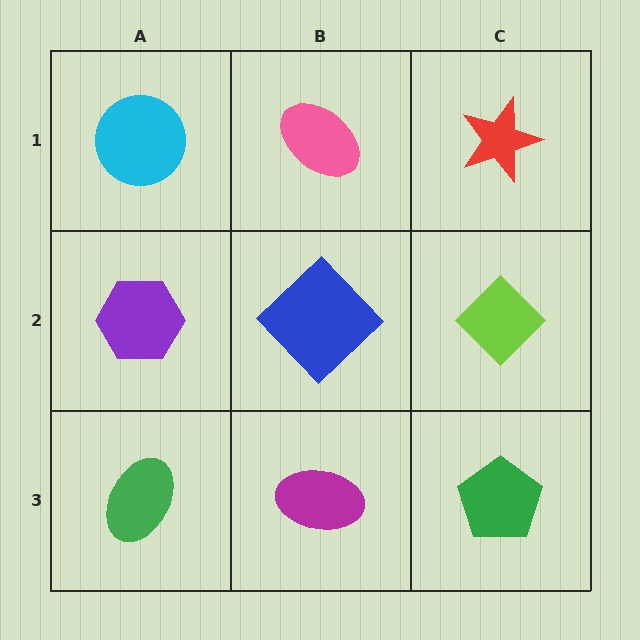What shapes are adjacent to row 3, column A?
A purple hexagon (row 2, column A), a magenta ellipse (row 3, column B).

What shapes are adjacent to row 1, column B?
A blue diamond (row 2, column B), a cyan circle (row 1, column A), a red star (row 1, column C).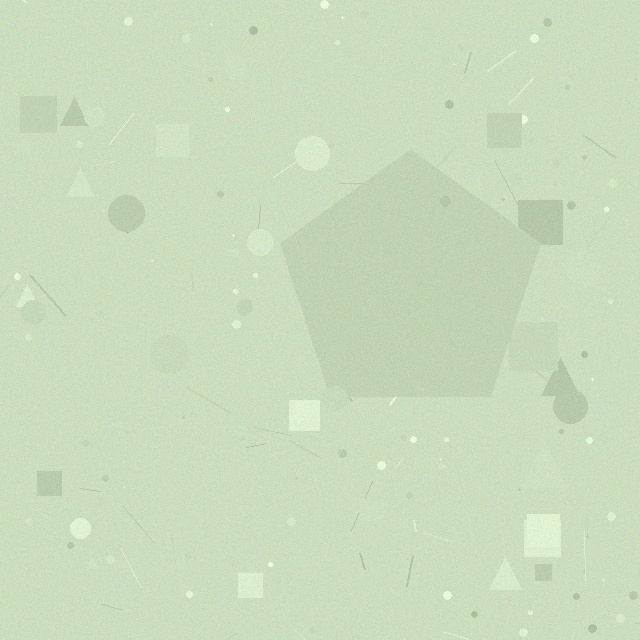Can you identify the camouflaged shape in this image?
The camouflaged shape is a pentagon.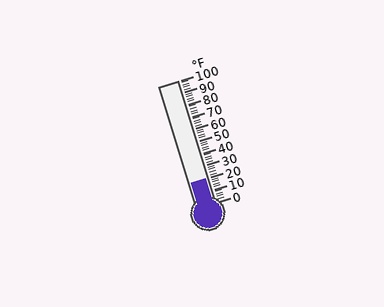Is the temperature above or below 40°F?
The temperature is below 40°F.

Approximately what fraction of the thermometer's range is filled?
The thermometer is filled to approximately 20% of its range.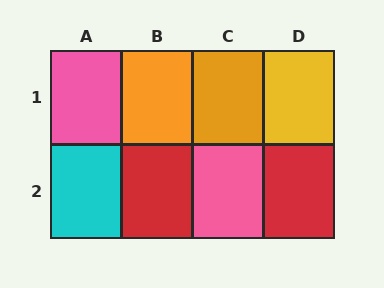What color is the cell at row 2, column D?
Red.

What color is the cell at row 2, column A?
Cyan.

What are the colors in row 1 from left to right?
Pink, orange, orange, yellow.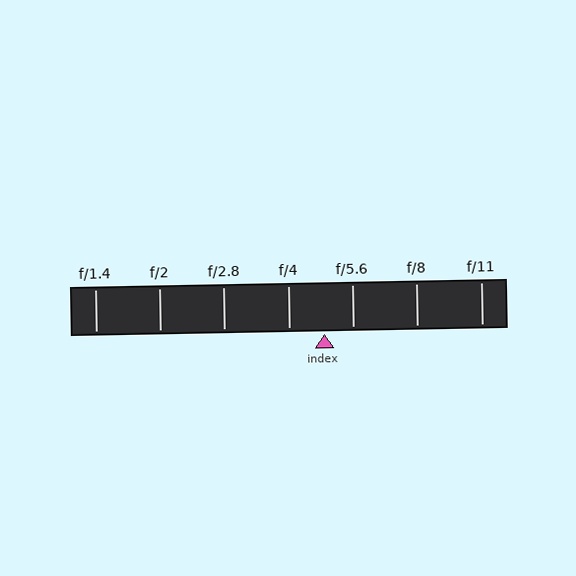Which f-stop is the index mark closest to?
The index mark is closest to f/5.6.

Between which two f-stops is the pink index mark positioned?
The index mark is between f/4 and f/5.6.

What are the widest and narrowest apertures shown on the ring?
The widest aperture shown is f/1.4 and the narrowest is f/11.